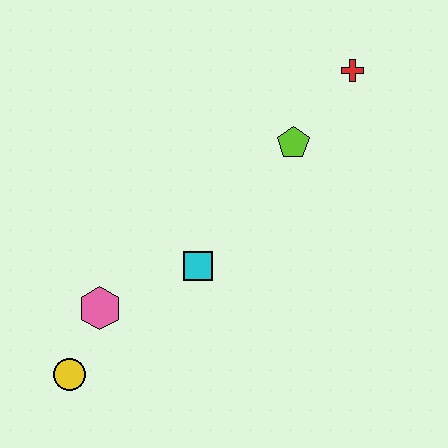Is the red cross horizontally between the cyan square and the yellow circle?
No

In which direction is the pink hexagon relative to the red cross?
The pink hexagon is to the left of the red cross.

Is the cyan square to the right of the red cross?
No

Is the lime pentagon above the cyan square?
Yes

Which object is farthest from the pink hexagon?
The red cross is farthest from the pink hexagon.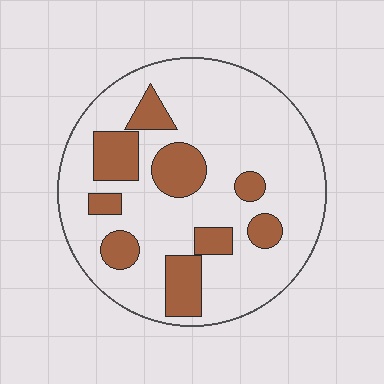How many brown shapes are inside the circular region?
9.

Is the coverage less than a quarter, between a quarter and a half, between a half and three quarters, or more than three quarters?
Less than a quarter.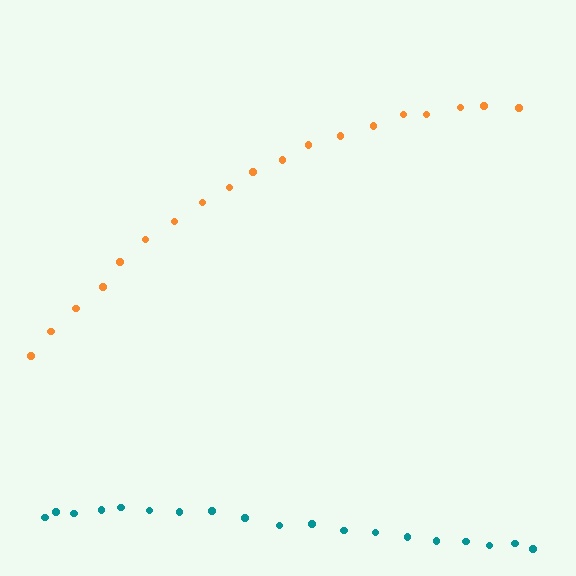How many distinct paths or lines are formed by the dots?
There are 2 distinct paths.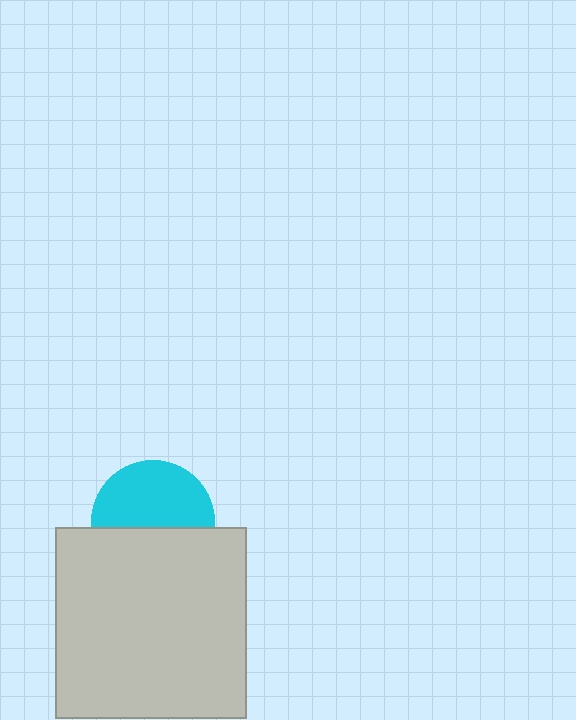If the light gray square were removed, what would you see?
You would see the complete cyan circle.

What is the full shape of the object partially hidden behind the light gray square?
The partially hidden object is a cyan circle.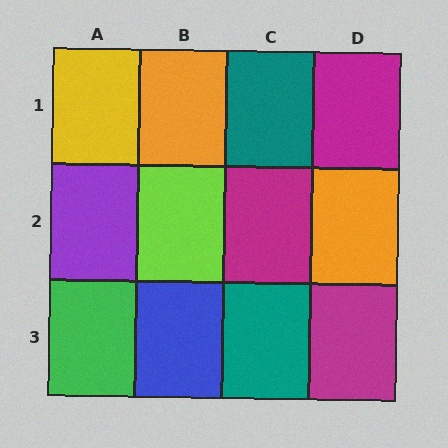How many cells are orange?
2 cells are orange.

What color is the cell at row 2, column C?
Magenta.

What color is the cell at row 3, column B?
Blue.